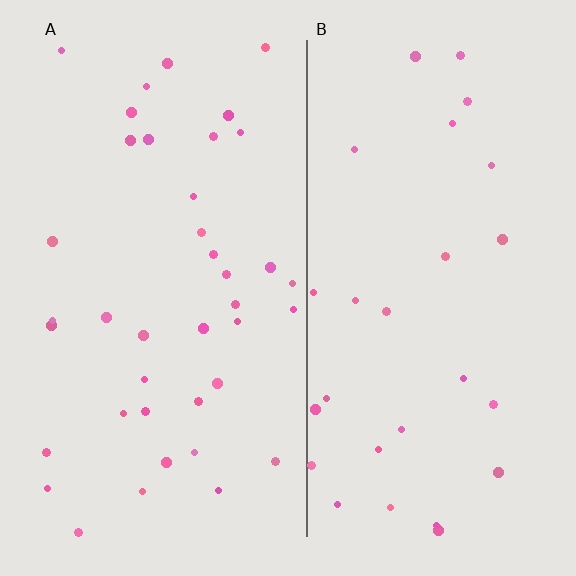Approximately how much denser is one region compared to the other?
Approximately 1.4× — region A over region B.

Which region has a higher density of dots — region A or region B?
A (the left).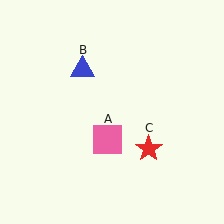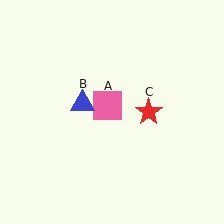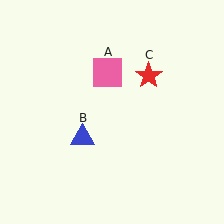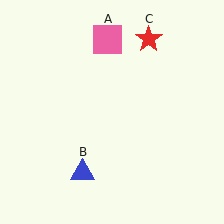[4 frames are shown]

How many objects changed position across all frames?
3 objects changed position: pink square (object A), blue triangle (object B), red star (object C).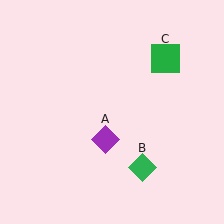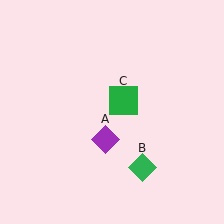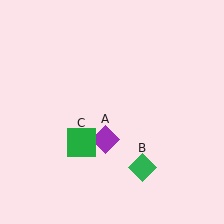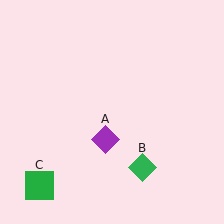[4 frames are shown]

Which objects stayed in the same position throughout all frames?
Purple diamond (object A) and green diamond (object B) remained stationary.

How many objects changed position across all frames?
1 object changed position: green square (object C).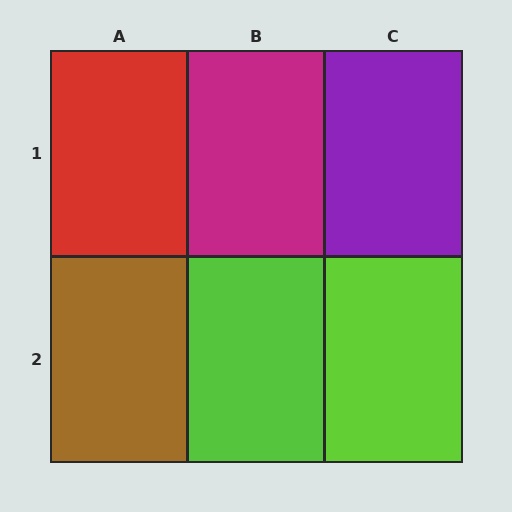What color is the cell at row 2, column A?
Brown.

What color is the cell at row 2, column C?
Lime.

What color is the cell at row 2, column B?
Lime.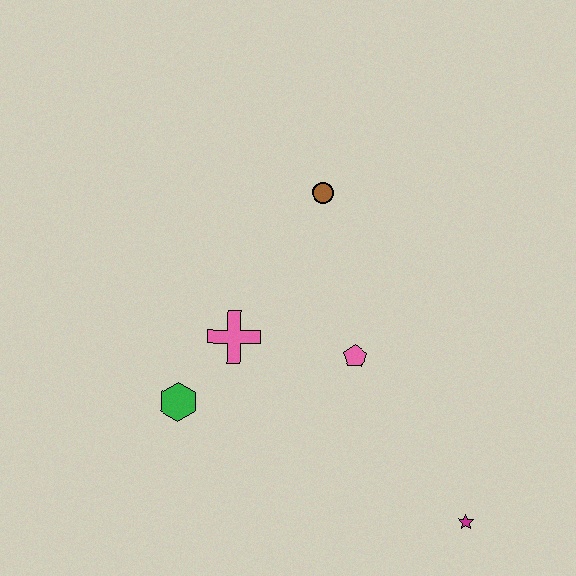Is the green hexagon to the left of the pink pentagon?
Yes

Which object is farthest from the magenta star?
The brown circle is farthest from the magenta star.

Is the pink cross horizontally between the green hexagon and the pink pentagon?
Yes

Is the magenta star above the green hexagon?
No